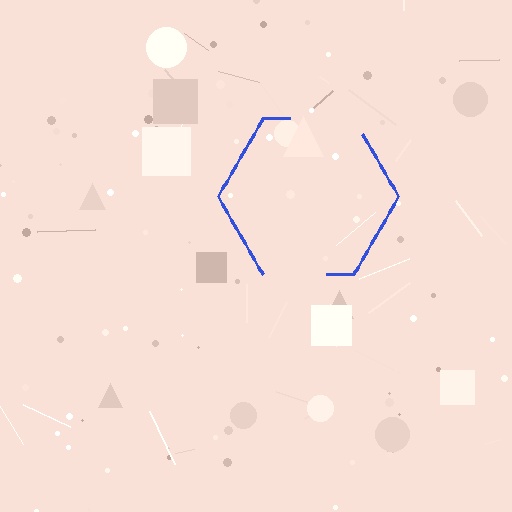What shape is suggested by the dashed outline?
The dashed outline suggests a hexagon.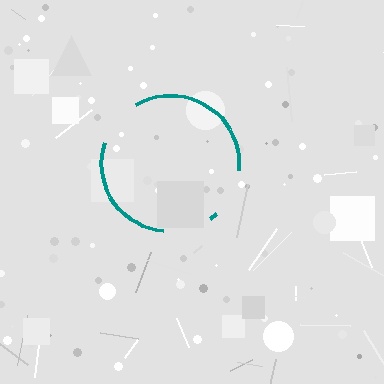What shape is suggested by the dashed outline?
The dashed outline suggests a circle.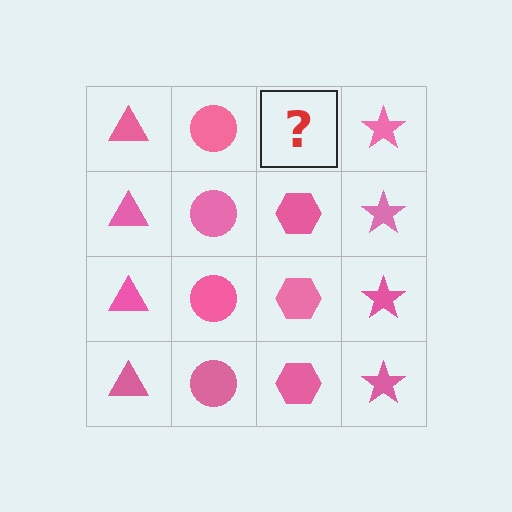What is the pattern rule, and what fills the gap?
The rule is that each column has a consistent shape. The gap should be filled with a pink hexagon.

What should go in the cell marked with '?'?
The missing cell should contain a pink hexagon.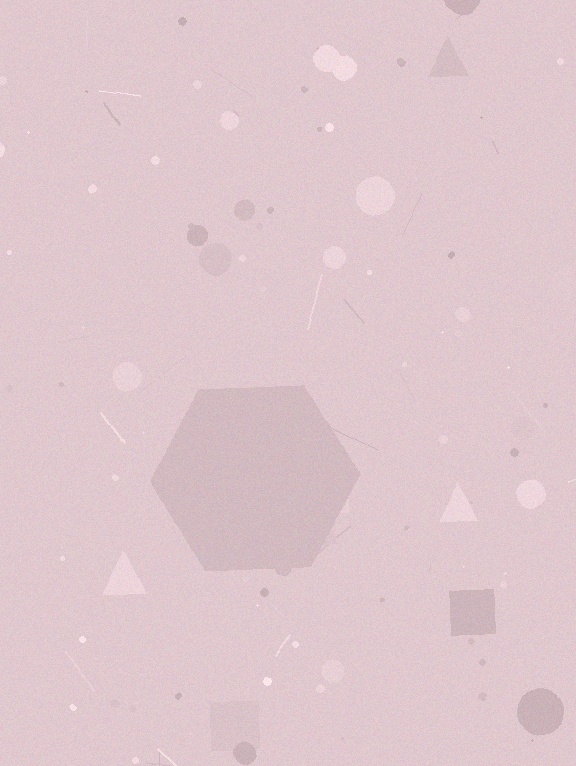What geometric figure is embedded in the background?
A hexagon is embedded in the background.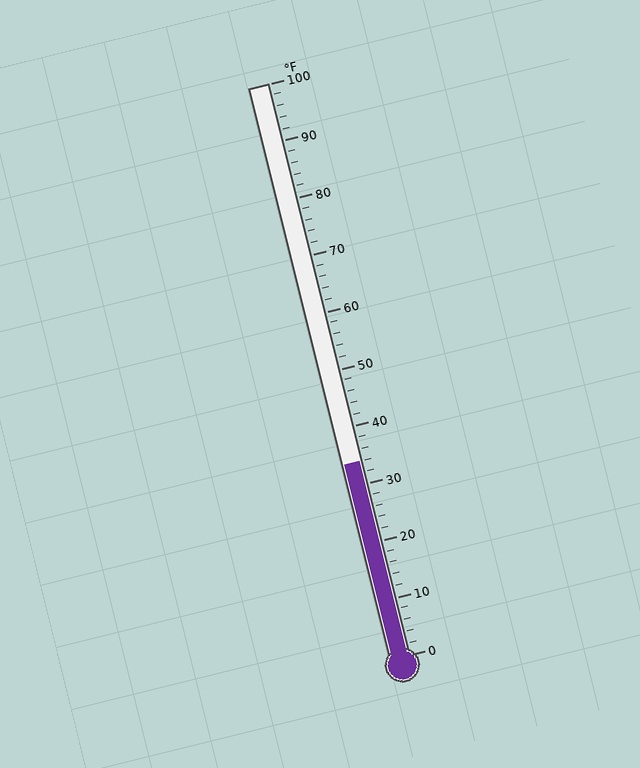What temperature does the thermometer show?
The thermometer shows approximately 34°F.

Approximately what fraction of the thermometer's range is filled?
The thermometer is filled to approximately 35% of its range.